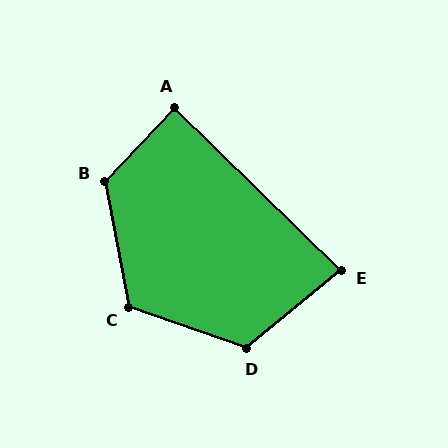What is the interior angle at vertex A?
Approximately 89 degrees (approximately right).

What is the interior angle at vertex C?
Approximately 120 degrees (obtuse).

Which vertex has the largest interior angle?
B, at approximately 126 degrees.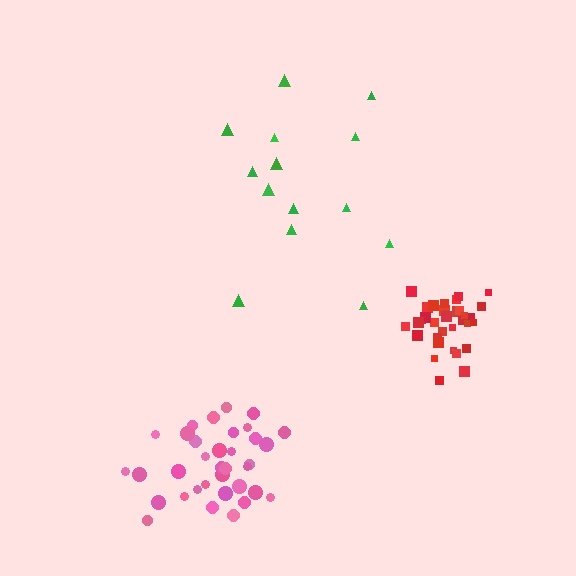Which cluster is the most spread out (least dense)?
Green.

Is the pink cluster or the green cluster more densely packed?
Pink.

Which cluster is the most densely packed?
Red.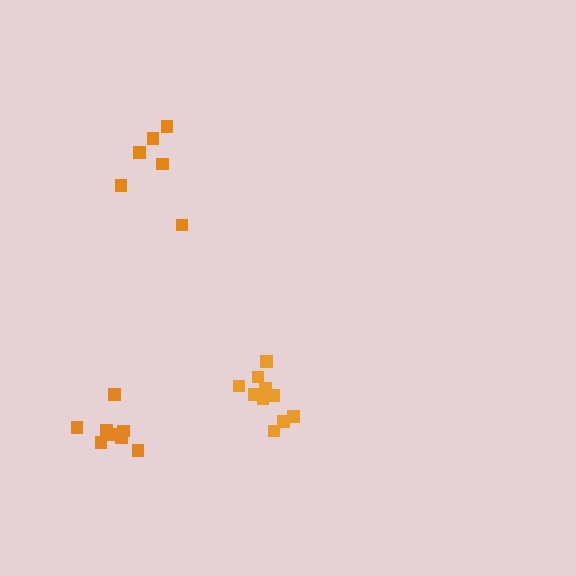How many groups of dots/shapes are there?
There are 3 groups.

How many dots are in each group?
Group 1: 8 dots, Group 2: 10 dots, Group 3: 6 dots (24 total).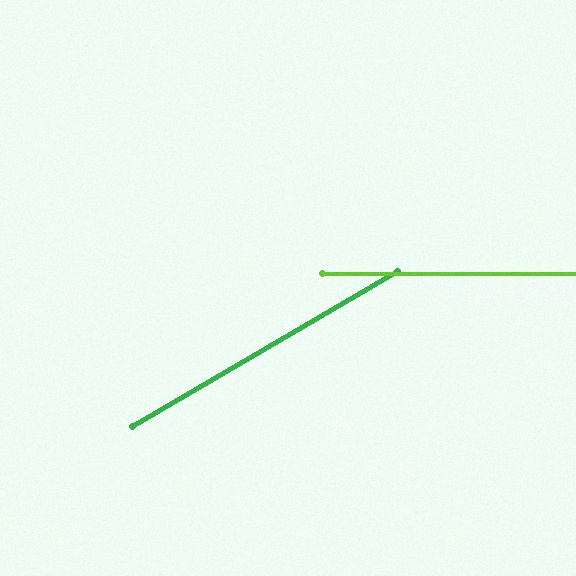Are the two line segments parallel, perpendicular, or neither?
Neither parallel nor perpendicular — they differ by about 31°.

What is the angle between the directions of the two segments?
Approximately 31 degrees.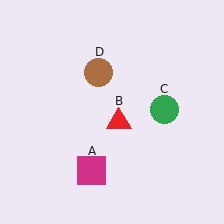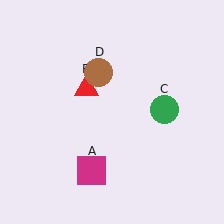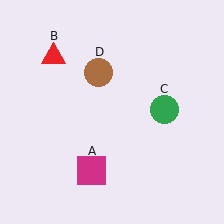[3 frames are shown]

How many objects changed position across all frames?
1 object changed position: red triangle (object B).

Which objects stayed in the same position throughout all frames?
Magenta square (object A) and green circle (object C) and brown circle (object D) remained stationary.